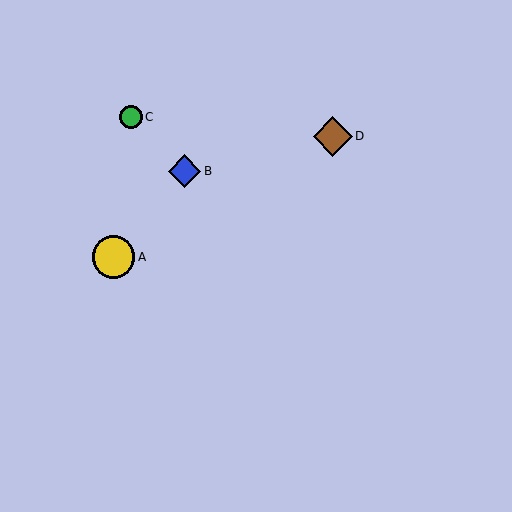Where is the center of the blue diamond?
The center of the blue diamond is at (184, 171).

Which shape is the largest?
The yellow circle (labeled A) is the largest.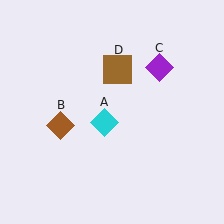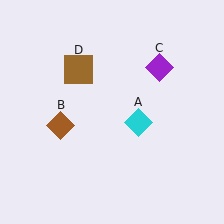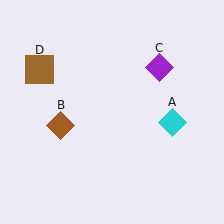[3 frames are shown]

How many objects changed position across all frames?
2 objects changed position: cyan diamond (object A), brown square (object D).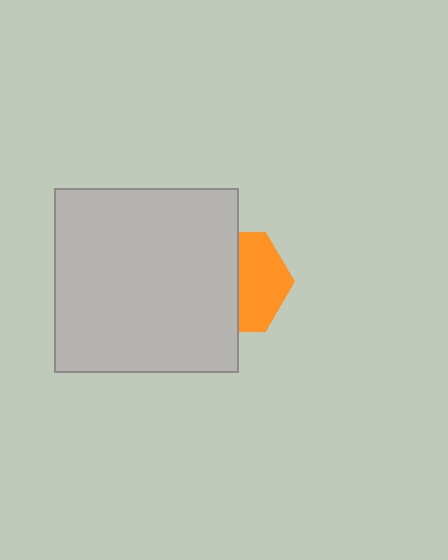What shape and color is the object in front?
The object in front is a light gray square.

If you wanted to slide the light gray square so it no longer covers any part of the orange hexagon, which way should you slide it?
Slide it left — that is the most direct way to separate the two shapes.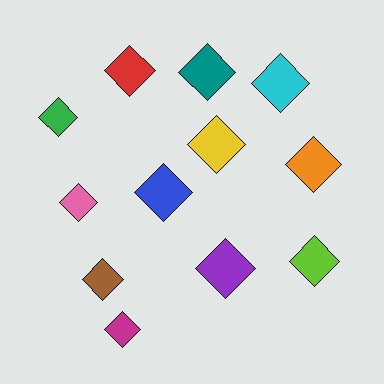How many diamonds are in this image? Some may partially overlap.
There are 12 diamonds.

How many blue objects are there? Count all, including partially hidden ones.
There is 1 blue object.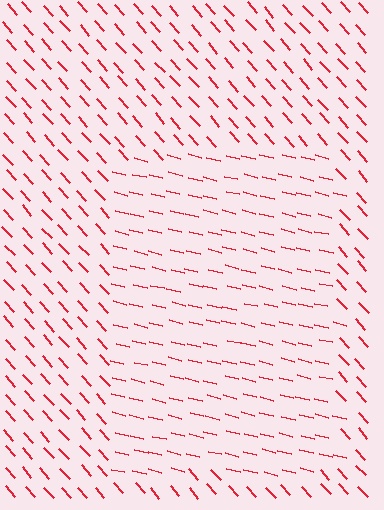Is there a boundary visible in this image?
Yes, there is a texture boundary formed by a change in line orientation.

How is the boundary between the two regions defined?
The boundary is defined purely by a change in line orientation (approximately 35 degrees difference). All lines are the same color and thickness.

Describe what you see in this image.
The image is filled with small red line segments. A rectangle region in the image has lines oriented differently from the surrounding lines, creating a visible texture boundary.